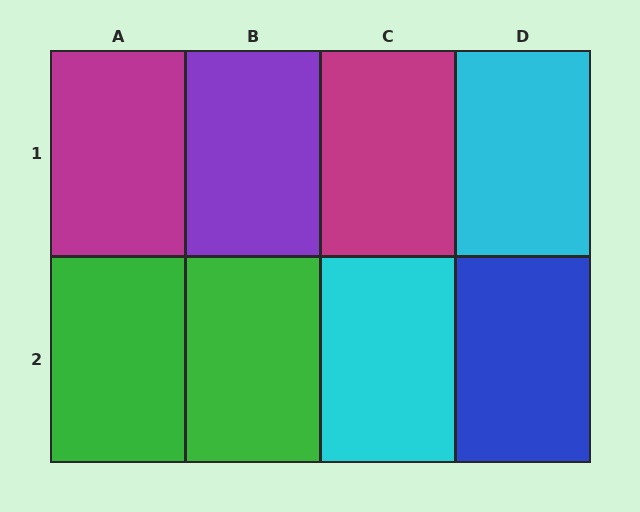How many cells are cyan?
2 cells are cyan.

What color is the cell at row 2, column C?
Cyan.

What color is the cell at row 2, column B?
Green.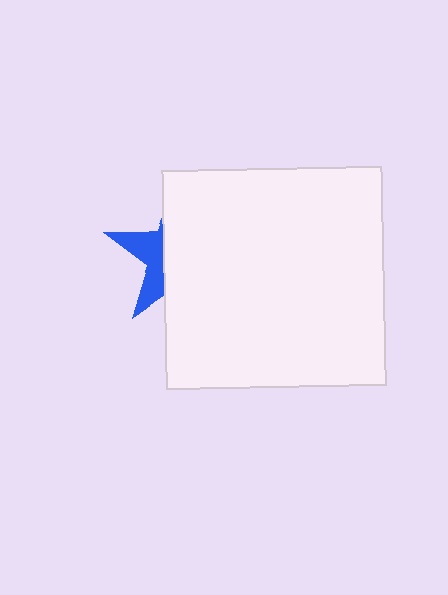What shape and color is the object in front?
The object in front is a white square.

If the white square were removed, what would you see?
You would see the complete blue star.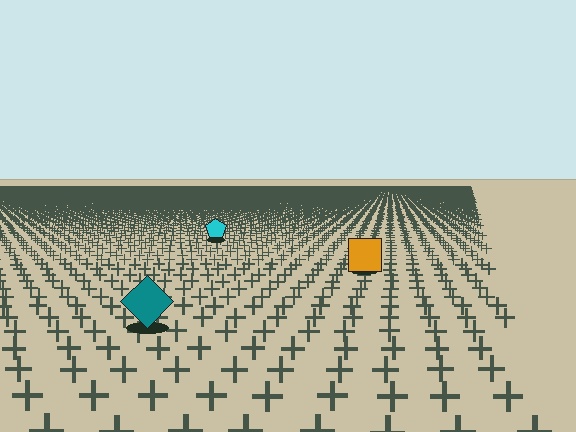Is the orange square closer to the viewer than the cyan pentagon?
Yes. The orange square is closer — you can tell from the texture gradient: the ground texture is coarser near it.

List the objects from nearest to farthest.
From nearest to farthest: the teal diamond, the orange square, the cyan pentagon.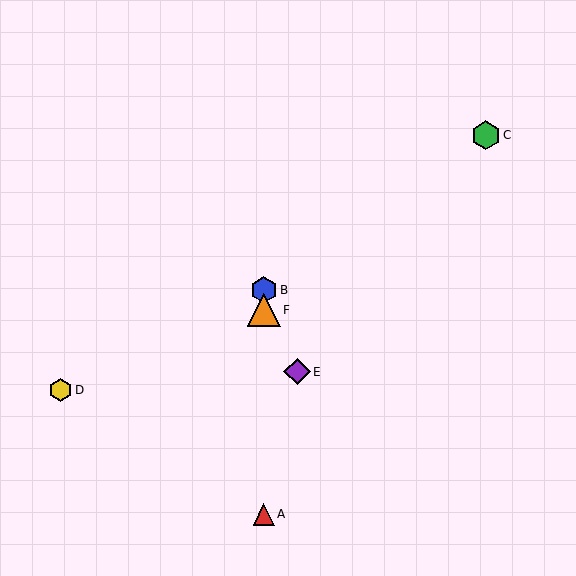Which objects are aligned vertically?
Objects A, B, F are aligned vertically.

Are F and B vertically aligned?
Yes, both are at x≈264.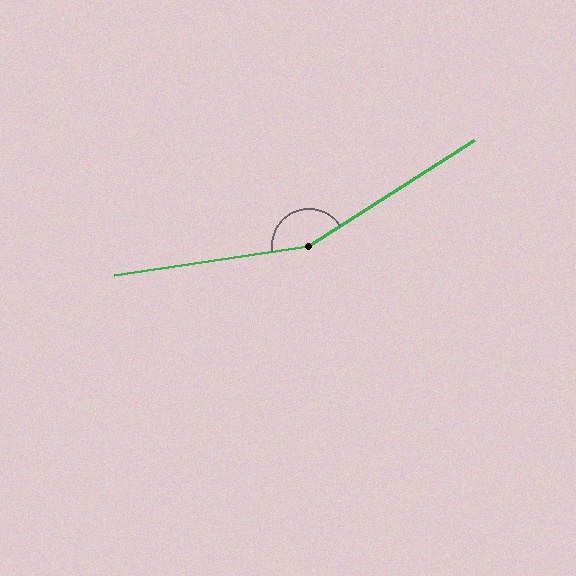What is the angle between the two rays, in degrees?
Approximately 156 degrees.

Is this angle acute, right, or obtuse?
It is obtuse.